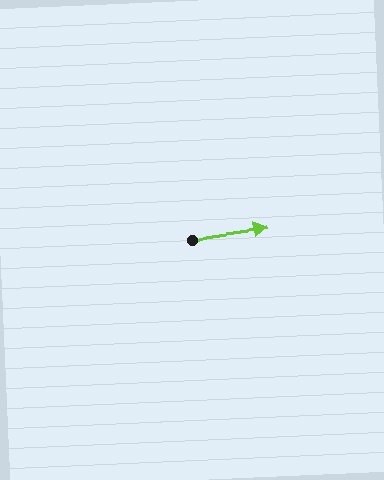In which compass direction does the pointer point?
East.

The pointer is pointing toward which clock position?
Roughly 3 o'clock.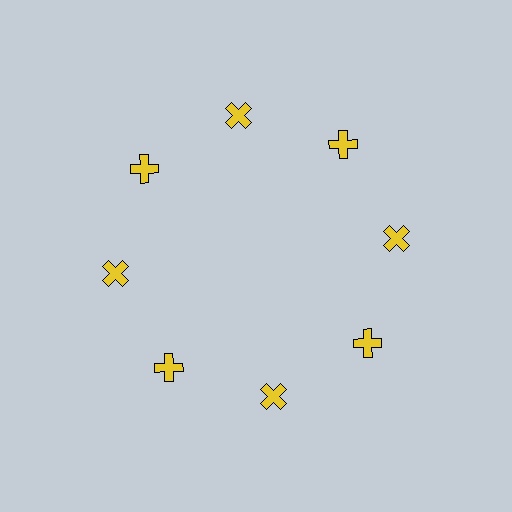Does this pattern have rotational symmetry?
Yes, this pattern has 8-fold rotational symmetry. It looks the same after rotating 45 degrees around the center.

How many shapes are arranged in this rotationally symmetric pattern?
There are 8 shapes, arranged in 8 groups of 1.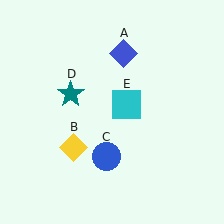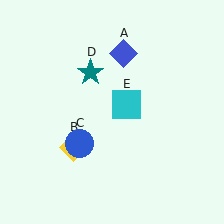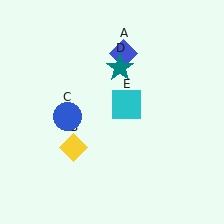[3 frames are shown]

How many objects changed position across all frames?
2 objects changed position: blue circle (object C), teal star (object D).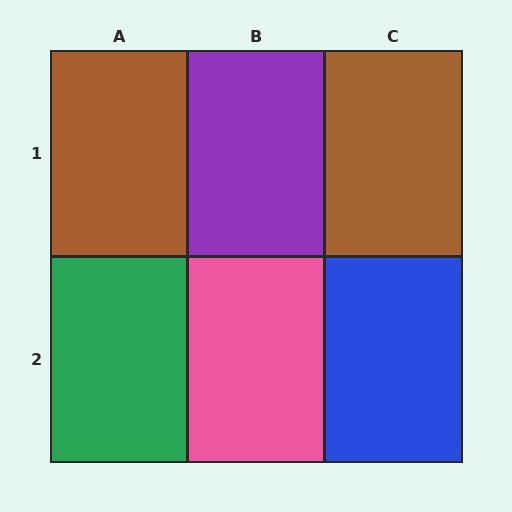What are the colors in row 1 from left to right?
Brown, purple, brown.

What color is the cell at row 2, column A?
Green.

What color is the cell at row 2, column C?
Blue.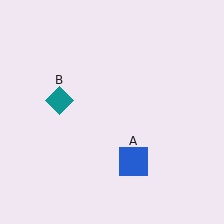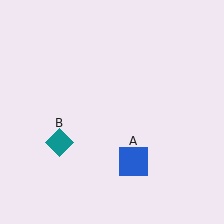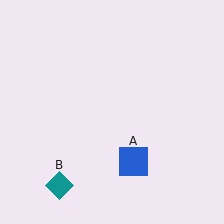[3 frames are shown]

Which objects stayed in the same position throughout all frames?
Blue square (object A) remained stationary.